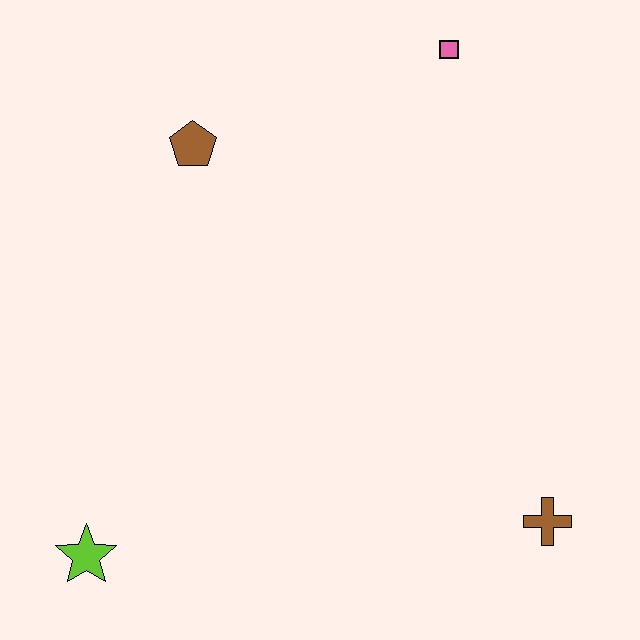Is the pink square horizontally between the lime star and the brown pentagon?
No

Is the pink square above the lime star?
Yes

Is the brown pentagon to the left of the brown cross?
Yes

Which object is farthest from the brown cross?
The brown pentagon is farthest from the brown cross.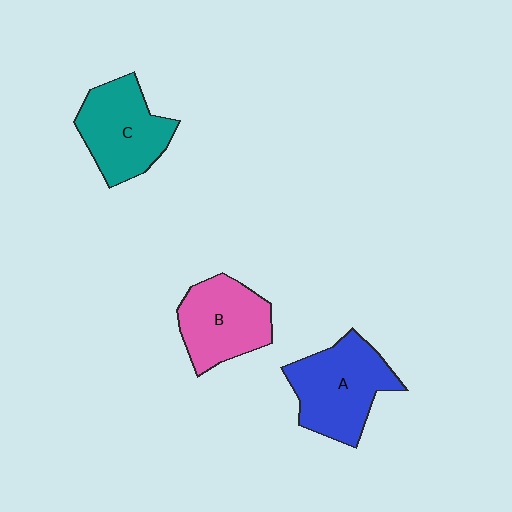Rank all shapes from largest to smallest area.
From largest to smallest: A (blue), C (teal), B (pink).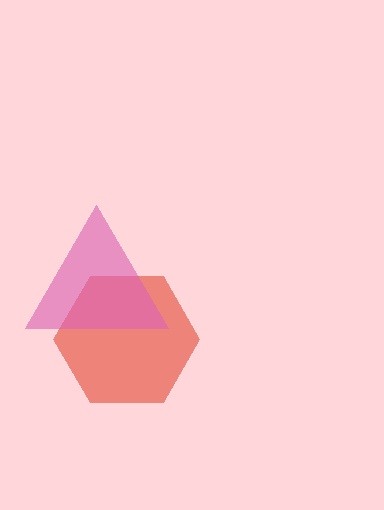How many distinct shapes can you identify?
There are 2 distinct shapes: a red hexagon, a pink triangle.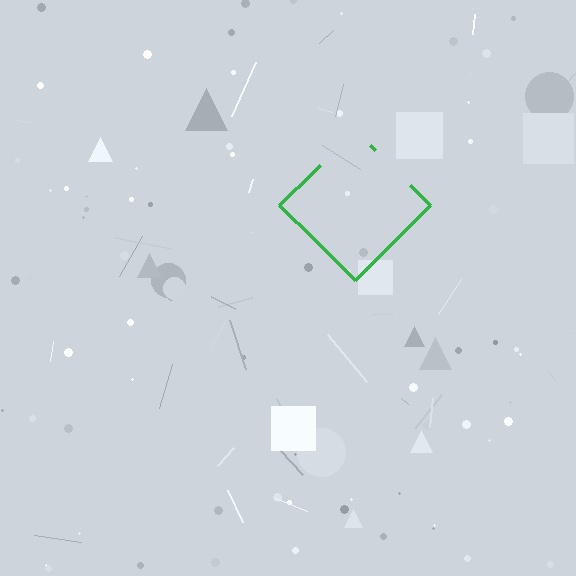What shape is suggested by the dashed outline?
The dashed outline suggests a diamond.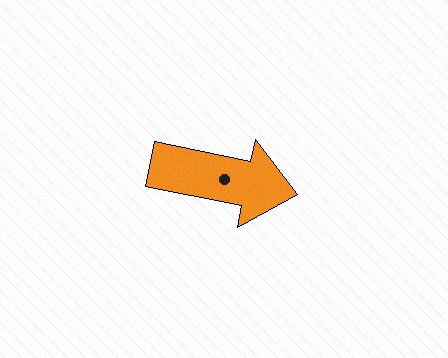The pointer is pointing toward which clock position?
Roughly 3 o'clock.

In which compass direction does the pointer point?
East.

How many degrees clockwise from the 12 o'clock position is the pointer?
Approximately 102 degrees.